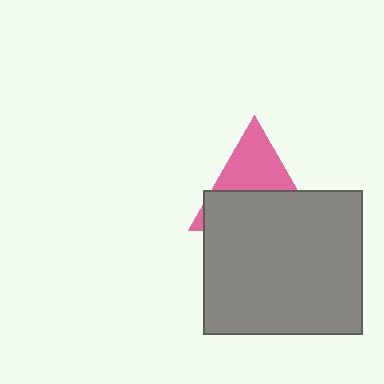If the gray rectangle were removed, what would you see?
You would see the complete pink triangle.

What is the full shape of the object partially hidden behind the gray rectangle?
The partially hidden object is a pink triangle.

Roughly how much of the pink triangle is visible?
A small part of it is visible (roughly 44%).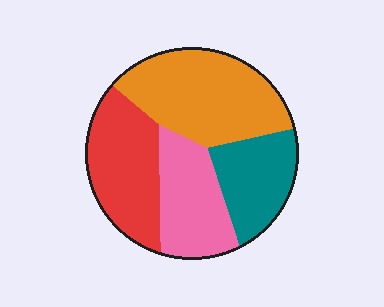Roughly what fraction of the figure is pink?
Pink takes up about one fifth (1/5) of the figure.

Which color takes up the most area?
Orange, at roughly 35%.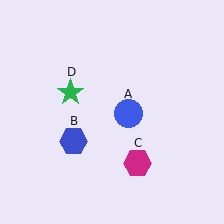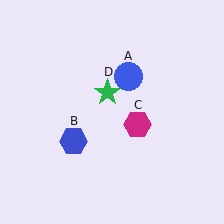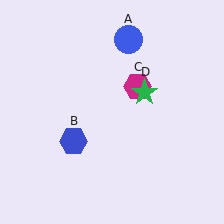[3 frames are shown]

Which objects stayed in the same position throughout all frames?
Blue hexagon (object B) remained stationary.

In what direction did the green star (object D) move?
The green star (object D) moved right.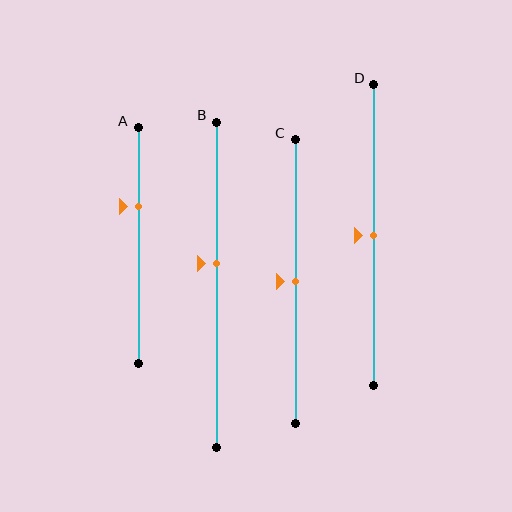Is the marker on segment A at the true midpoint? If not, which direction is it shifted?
No, the marker on segment A is shifted upward by about 16% of the segment length.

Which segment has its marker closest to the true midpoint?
Segment C has its marker closest to the true midpoint.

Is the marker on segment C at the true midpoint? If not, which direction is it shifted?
Yes, the marker on segment C is at the true midpoint.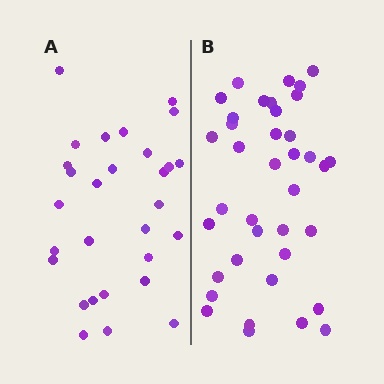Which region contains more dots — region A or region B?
Region B (the right region) has more dots.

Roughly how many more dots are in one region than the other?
Region B has roughly 8 or so more dots than region A.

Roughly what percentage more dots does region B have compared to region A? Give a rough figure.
About 30% more.